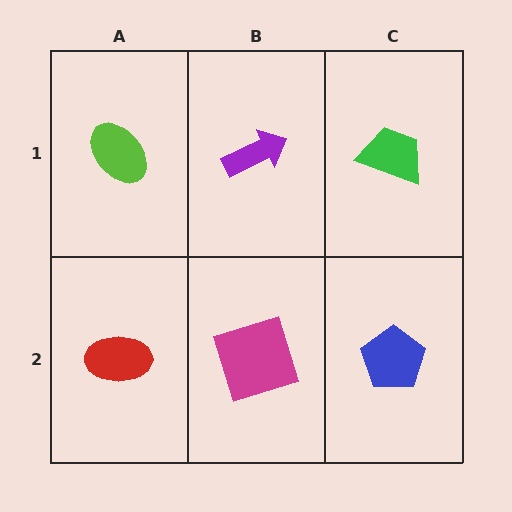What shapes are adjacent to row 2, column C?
A green trapezoid (row 1, column C), a magenta square (row 2, column B).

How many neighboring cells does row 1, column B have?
3.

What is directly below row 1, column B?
A magenta square.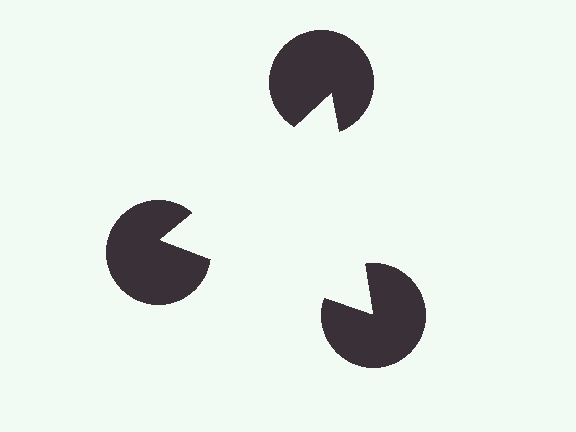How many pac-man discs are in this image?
There are 3 — one at each vertex of the illusory triangle.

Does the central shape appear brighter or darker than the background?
It typically appears slightly brighter than the background, even though no actual brightness change is drawn.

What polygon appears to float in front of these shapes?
An illusory triangle — its edges are inferred from the aligned wedge cuts in the pac-man discs, not physically drawn.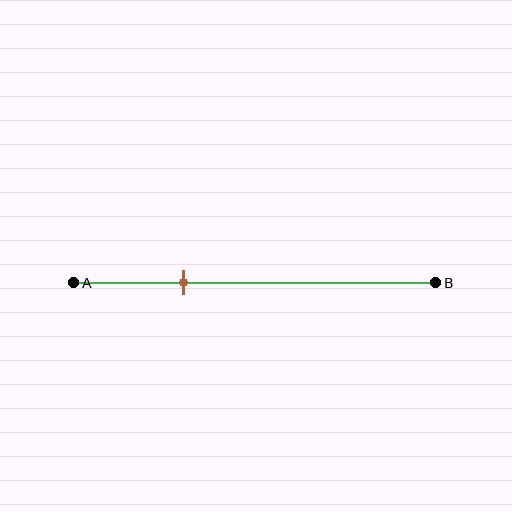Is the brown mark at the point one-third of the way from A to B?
Yes, the mark is approximately at the one-third point.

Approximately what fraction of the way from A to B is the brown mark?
The brown mark is approximately 30% of the way from A to B.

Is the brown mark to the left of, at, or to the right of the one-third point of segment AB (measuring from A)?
The brown mark is approximately at the one-third point of segment AB.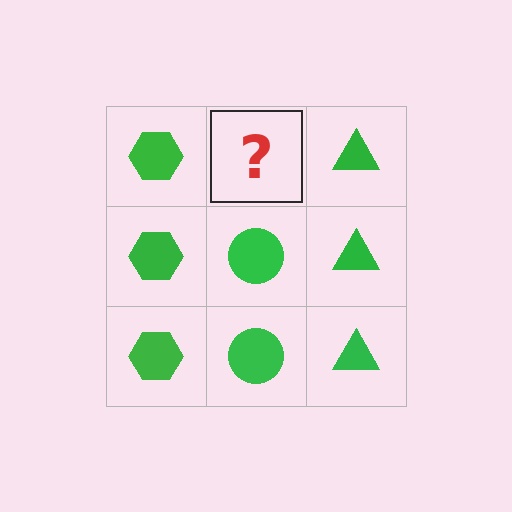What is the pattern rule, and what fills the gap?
The rule is that each column has a consistent shape. The gap should be filled with a green circle.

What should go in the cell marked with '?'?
The missing cell should contain a green circle.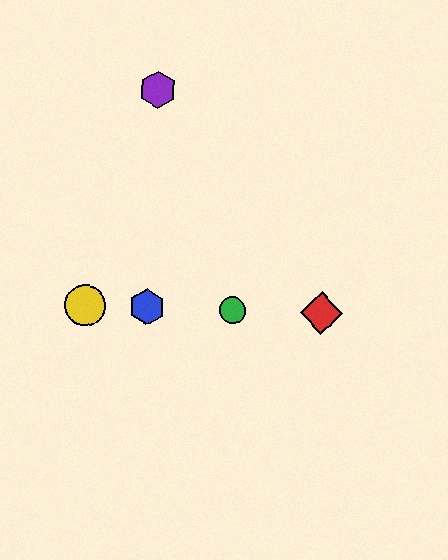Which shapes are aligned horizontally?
The red diamond, the blue hexagon, the green circle, the yellow circle are aligned horizontally.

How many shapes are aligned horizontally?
4 shapes (the red diamond, the blue hexagon, the green circle, the yellow circle) are aligned horizontally.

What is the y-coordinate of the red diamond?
The red diamond is at y≈313.